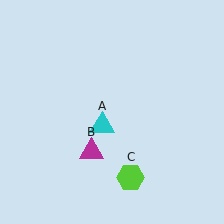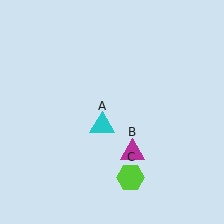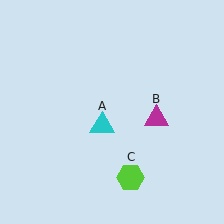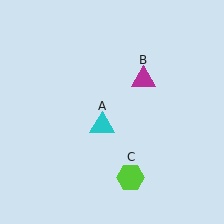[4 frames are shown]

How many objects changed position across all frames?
1 object changed position: magenta triangle (object B).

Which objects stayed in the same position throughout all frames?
Cyan triangle (object A) and lime hexagon (object C) remained stationary.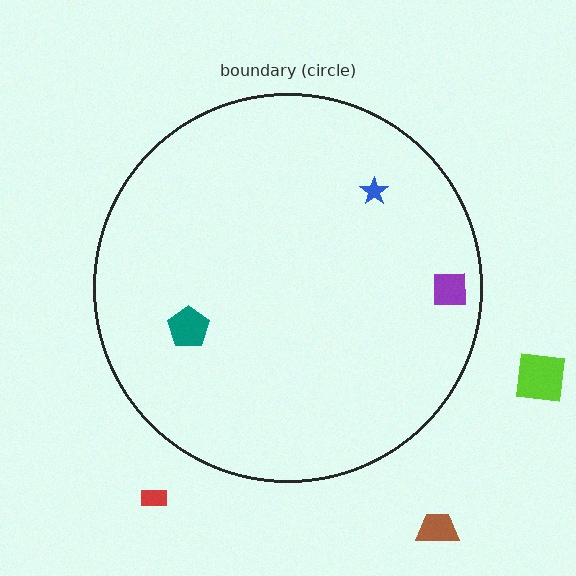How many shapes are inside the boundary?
3 inside, 3 outside.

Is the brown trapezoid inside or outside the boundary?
Outside.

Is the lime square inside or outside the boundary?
Outside.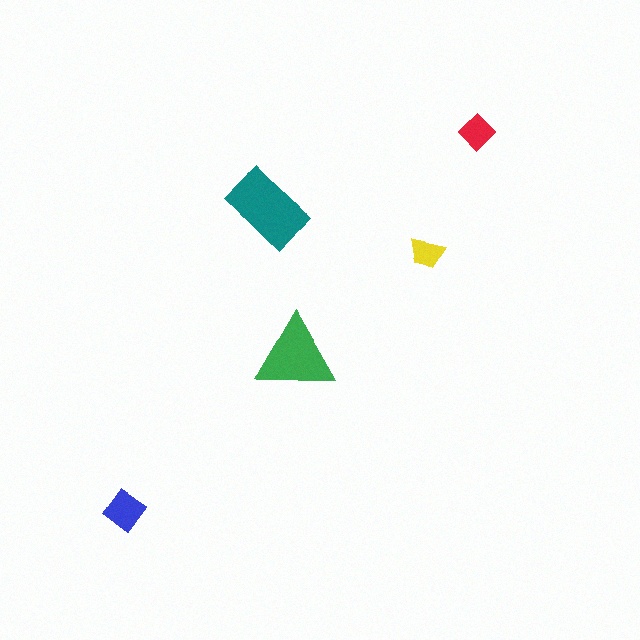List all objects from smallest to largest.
The yellow trapezoid, the red diamond, the blue diamond, the green triangle, the teal rectangle.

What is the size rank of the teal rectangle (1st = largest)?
1st.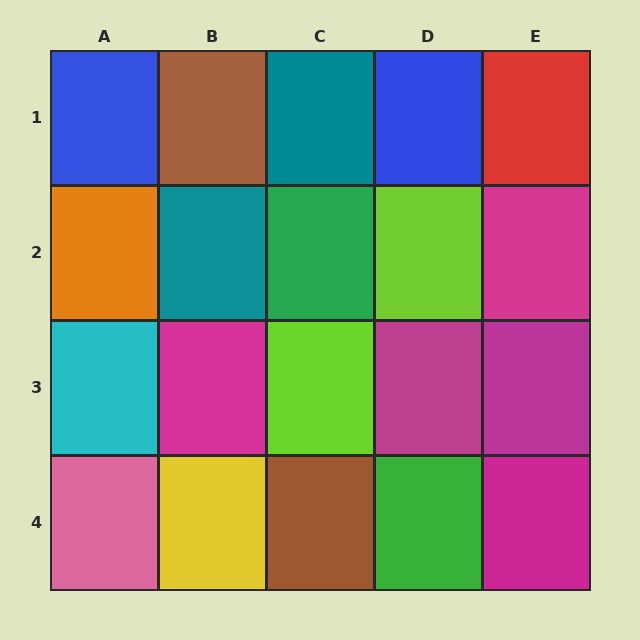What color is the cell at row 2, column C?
Green.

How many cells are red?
1 cell is red.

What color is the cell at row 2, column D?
Lime.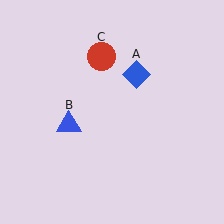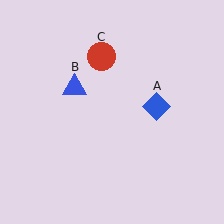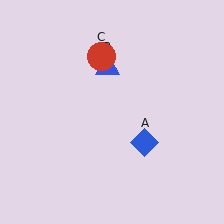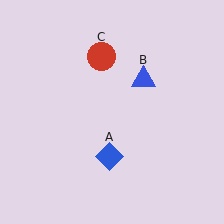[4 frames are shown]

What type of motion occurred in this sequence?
The blue diamond (object A), blue triangle (object B) rotated clockwise around the center of the scene.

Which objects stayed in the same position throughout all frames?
Red circle (object C) remained stationary.